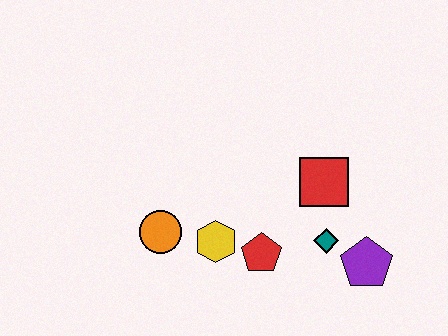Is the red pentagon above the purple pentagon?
Yes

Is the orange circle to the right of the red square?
No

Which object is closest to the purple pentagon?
The teal diamond is closest to the purple pentagon.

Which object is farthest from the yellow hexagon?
The purple pentagon is farthest from the yellow hexagon.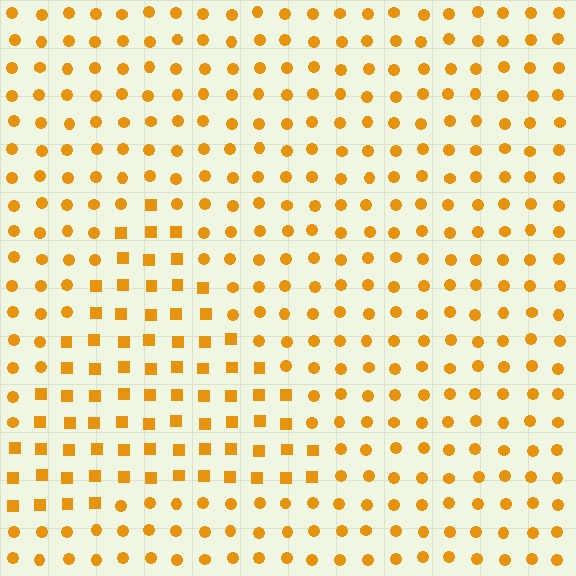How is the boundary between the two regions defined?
The boundary is defined by a change in element shape: squares inside vs. circles outside. All elements share the same color and spacing.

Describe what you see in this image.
The image is filled with small orange elements arranged in a uniform grid. A triangle-shaped region contains squares, while the surrounding area contains circles. The boundary is defined purely by the change in element shape.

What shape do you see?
I see a triangle.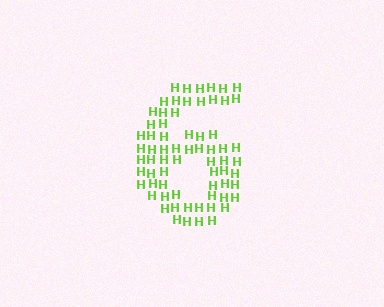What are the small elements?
The small elements are letter H's.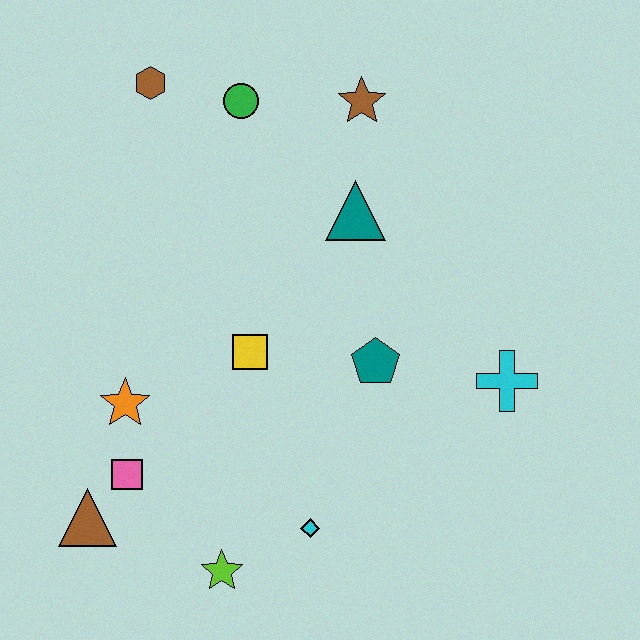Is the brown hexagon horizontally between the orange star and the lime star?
Yes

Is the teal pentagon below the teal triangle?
Yes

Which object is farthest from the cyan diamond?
The brown hexagon is farthest from the cyan diamond.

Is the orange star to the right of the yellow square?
No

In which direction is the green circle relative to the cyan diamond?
The green circle is above the cyan diamond.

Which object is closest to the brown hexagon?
The green circle is closest to the brown hexagon.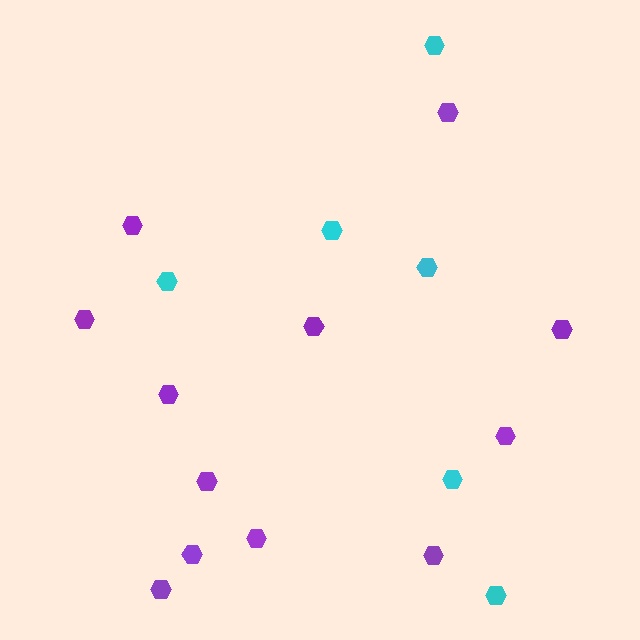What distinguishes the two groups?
There are 2 groups: one group of cyan hexagons (6) and one group of purple hexagons (12).